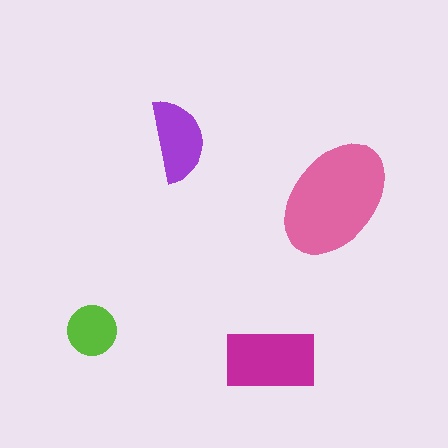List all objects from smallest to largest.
The lime circle, the purple semicircle, the magenta rectangle, the pink ellipse.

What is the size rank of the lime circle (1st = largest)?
4th.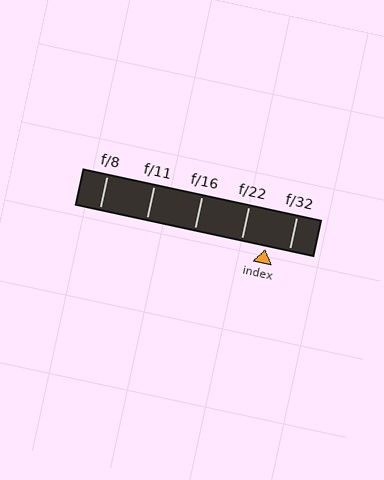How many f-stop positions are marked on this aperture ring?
There are 5 f-stop positions marked.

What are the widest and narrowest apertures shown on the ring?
The widest aperture shown is f/8 and the narrowest is f/32.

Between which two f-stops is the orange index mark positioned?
The index mark is between f/22 and f/32.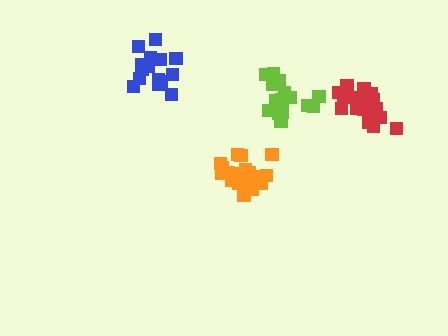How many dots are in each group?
Group 1: 15 dots, Group 2: 20 dots, Group 3: 16 dots, Group 4: 19 dots (70 total).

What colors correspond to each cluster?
The clusters are colored: lime, red, blue, orange.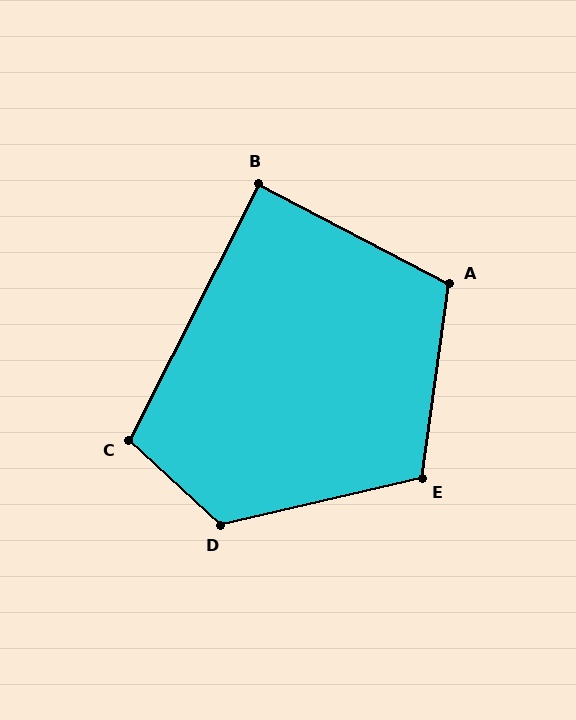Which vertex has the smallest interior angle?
B, at approximately 89 degrees.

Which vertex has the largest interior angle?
D, at approximately 124 degrees.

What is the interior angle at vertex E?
Approximately 111 degrees (obtuse).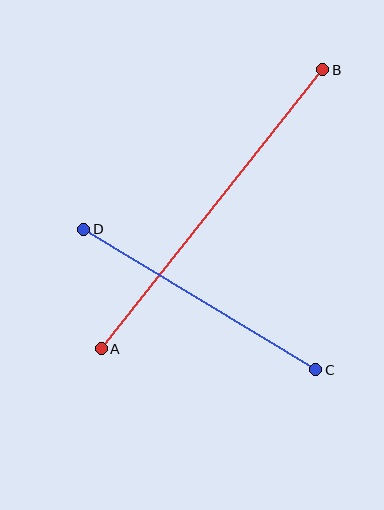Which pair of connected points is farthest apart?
Points A and B are farthest apart.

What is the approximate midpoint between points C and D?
The midpoint is at approximately (200, 299) pixels.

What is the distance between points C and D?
The distance is approximately 271 pixels.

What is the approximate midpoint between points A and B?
The midpoint is at approximately (212, 209) pixels.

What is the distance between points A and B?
The distance is approximately 356 pixels.